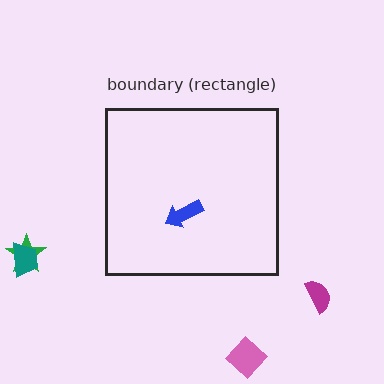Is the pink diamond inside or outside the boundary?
Outside.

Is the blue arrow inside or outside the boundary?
Inside.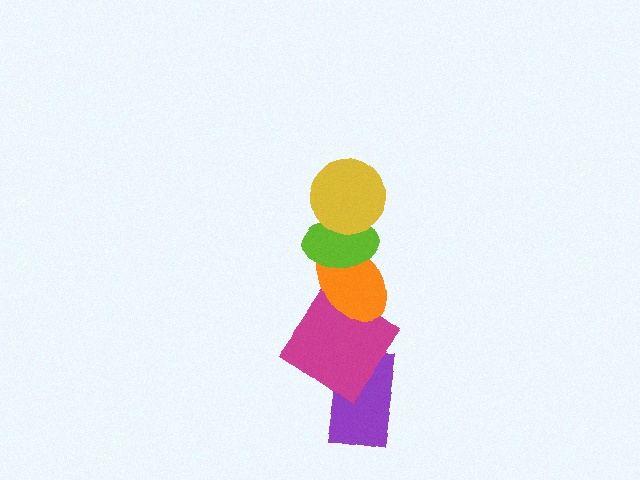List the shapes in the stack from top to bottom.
From top to bottom: the yellow circle, the lime ellipse, the orange ellipse, the magenta diamond, the purple rectangle.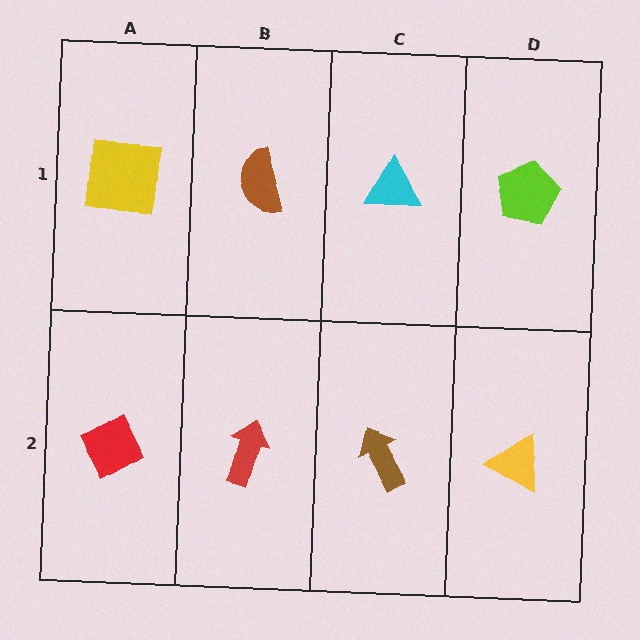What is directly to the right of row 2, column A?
A red arrow.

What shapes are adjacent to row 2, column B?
A brown semicircle (row 1, column B), a red diamond (row 2, column A), a brown arrow (row 2, column C).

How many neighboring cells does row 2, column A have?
2.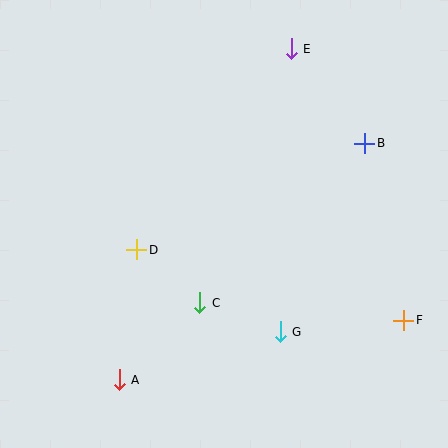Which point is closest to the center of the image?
Point C at (200, 303) is closest to the center.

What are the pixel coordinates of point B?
Point B is at (365, 143).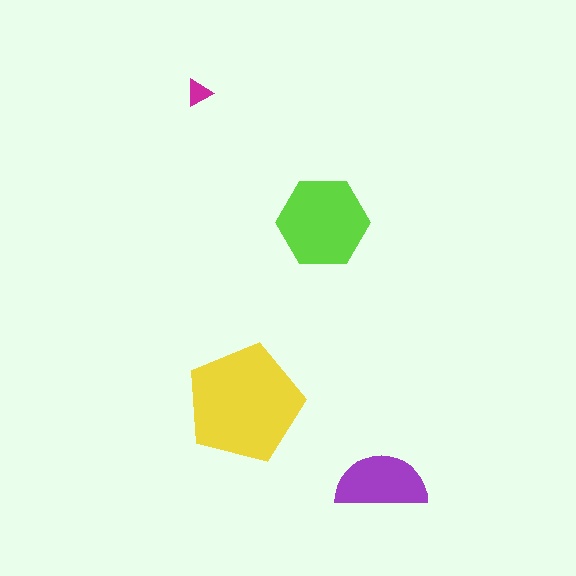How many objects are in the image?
There are 4 objects in the image.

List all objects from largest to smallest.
The yellow pentagon, the lime hexagon, the purple semicircle, the magenta triangle.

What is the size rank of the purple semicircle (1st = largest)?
3rd.